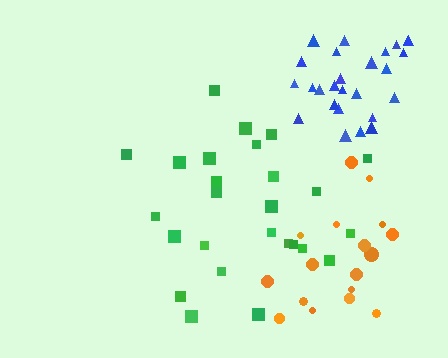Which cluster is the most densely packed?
Blue.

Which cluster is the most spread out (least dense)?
Green.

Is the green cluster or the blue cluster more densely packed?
Blue.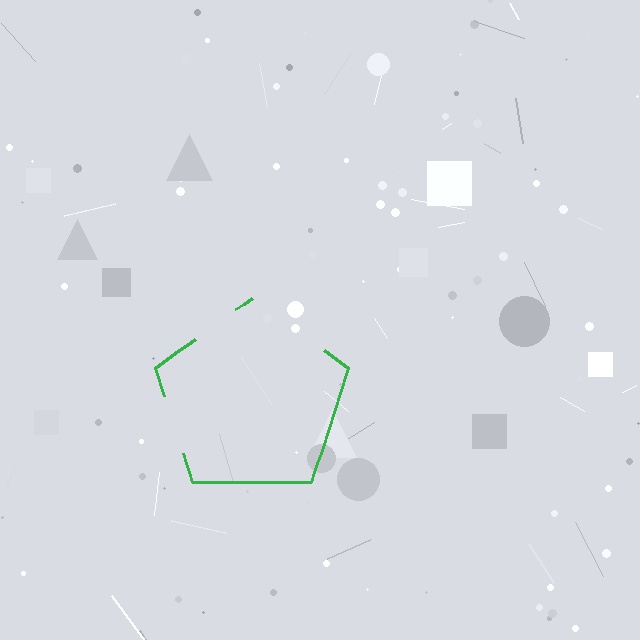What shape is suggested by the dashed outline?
The dashed outline suggests a pentagon.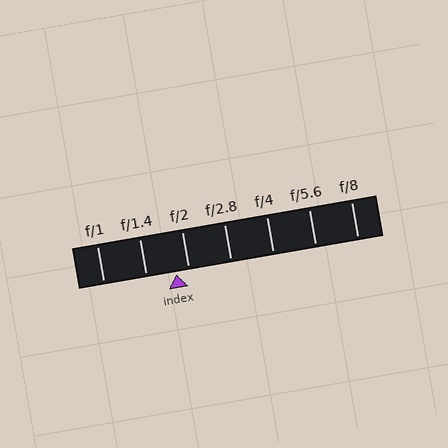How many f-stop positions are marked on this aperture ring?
There are 7 f-stop positions marked.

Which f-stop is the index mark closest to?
The index mark is closest to f/2.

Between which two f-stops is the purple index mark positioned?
The index mark is between f/1.4 and f/2.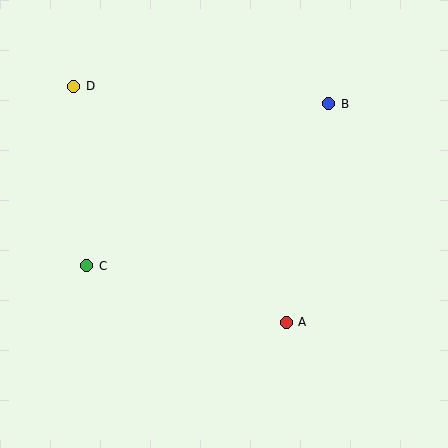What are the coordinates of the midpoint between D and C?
The midpoint between D and C is at (80, 176).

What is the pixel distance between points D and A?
The distance between D and A is 318 pixels.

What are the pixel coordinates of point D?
Point D is at (74, 86).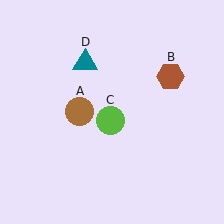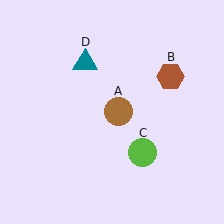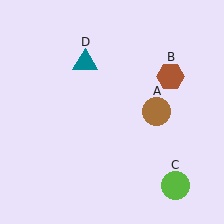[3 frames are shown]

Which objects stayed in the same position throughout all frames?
Brown hexagon (object B) and teal triangle (object D) remained stationary.